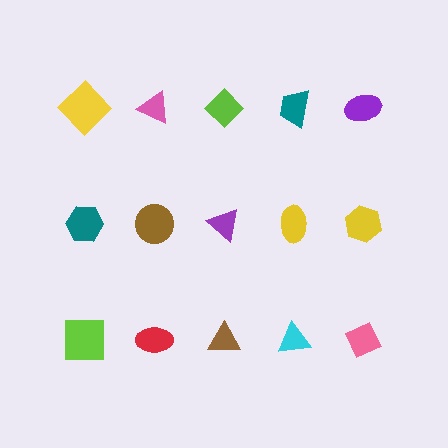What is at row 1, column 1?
A yellow diamond.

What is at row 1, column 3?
A lime diamond.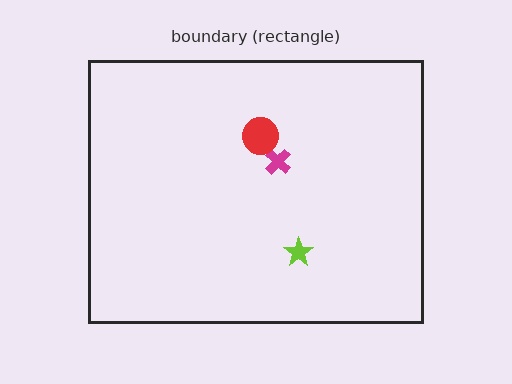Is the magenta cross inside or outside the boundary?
Inside.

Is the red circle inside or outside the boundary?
Inside.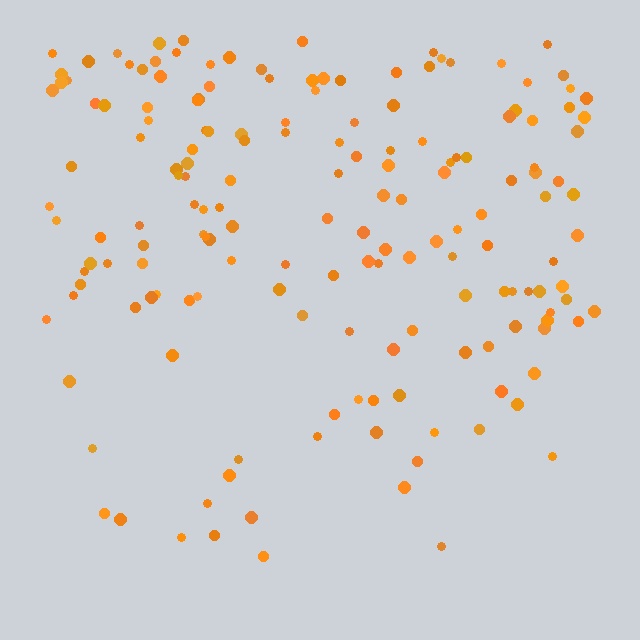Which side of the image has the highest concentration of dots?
The top.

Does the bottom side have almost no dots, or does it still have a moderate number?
Still a moderate number, just noticeably fewer than the top.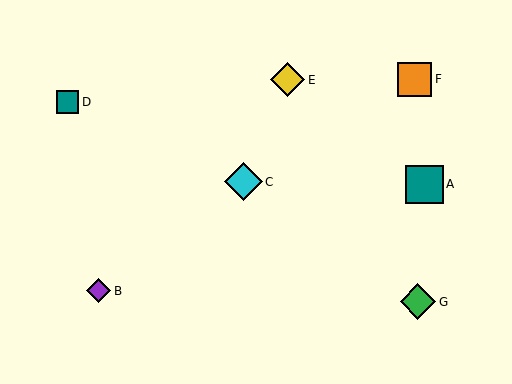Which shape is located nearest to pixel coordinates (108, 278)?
The purple diamond (labeled B) at (99, 291) is nearest to that location.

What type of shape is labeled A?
Shape A is a teal square.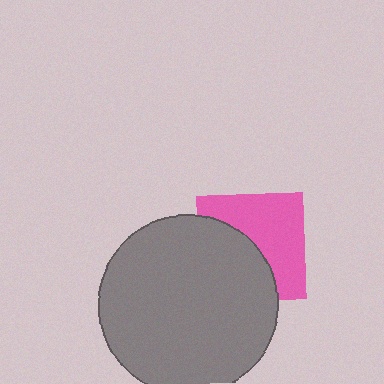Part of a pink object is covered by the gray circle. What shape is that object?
It is a square.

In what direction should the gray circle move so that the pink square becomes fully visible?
The gray circle should move toward the lower-left. That is the shortest direction to clear the overlap and leave the pink square fully visible.